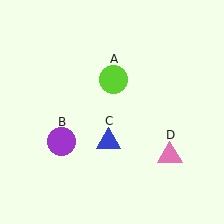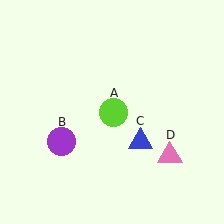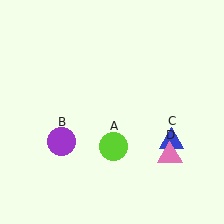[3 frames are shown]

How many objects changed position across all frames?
2 objects changed position: lime circle (object A), blue triangle (object C).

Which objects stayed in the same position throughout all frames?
Purple circle (object B) and pink triangle (object D) remained stationary.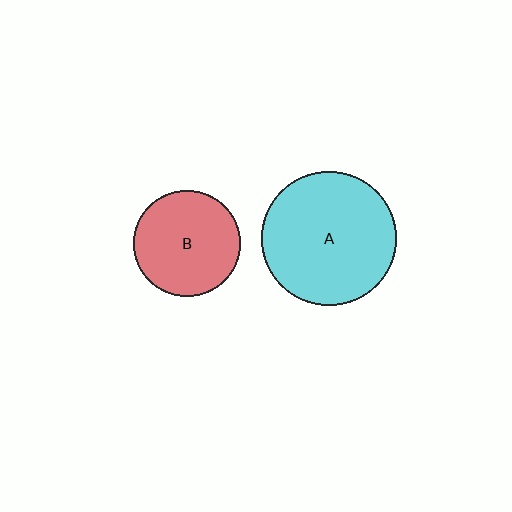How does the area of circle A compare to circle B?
Approximately 1.6 times.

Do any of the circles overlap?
No, none of the circles overlap.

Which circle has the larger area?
Circle A (cyan).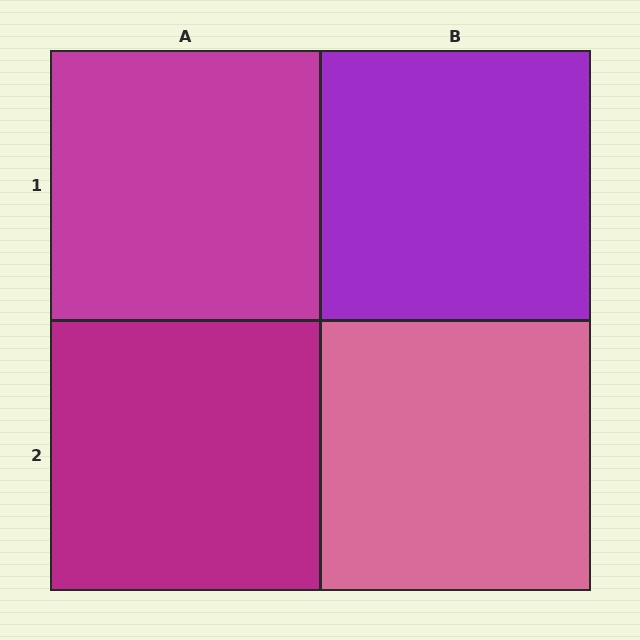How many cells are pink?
1 cell is pink.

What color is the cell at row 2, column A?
Magenta.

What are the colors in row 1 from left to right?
Magenta, purple.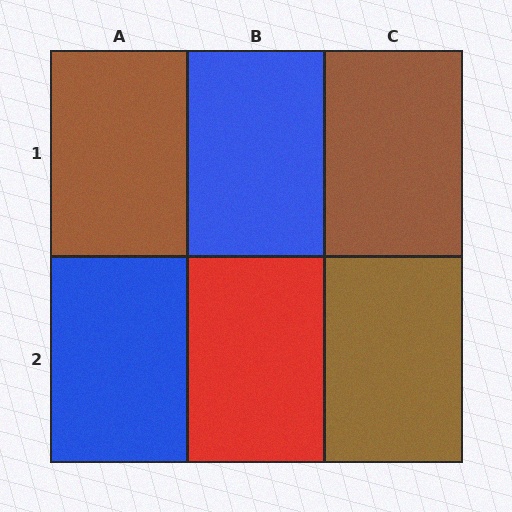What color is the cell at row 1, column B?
Blue.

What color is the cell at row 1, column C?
Brown.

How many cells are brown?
3 cells are brown.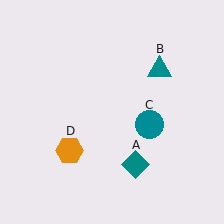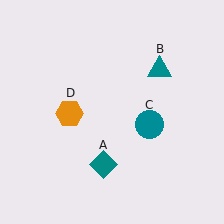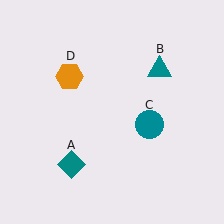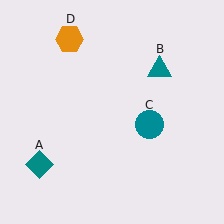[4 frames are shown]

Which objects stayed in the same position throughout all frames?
Teal triangle (object B) and teal circle (object C) remained stationary.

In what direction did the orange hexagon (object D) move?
The orange hexagon (object D) moved up.